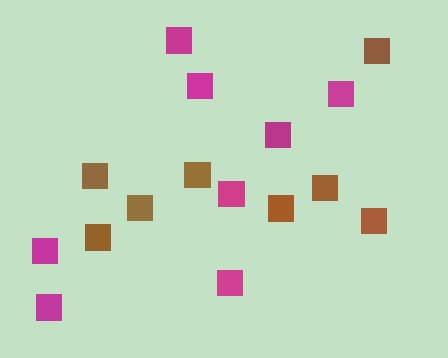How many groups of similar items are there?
There are 2 groups: one group of magenta squares (8) and one group of brown squares (8).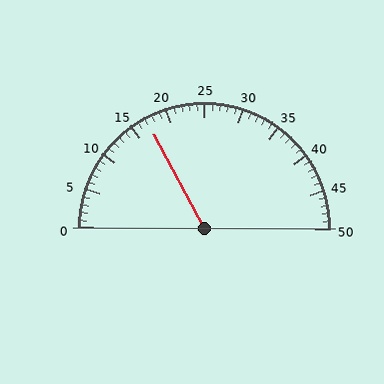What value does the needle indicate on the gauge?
The needle indicates approximately 17.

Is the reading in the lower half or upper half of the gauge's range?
The reading is in the lower half of the range (0 to 50).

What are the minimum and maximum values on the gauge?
The gauge ranges from 0 to 50.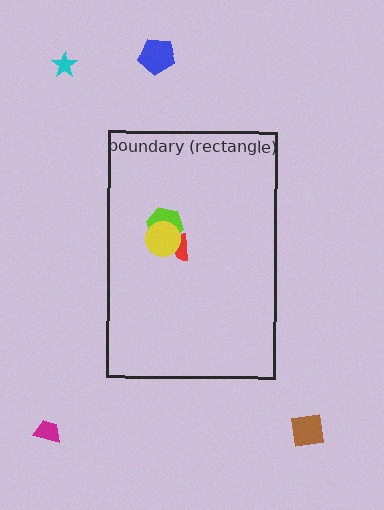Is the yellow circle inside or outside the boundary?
Inside.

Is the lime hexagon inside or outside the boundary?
Inside.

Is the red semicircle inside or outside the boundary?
Inside.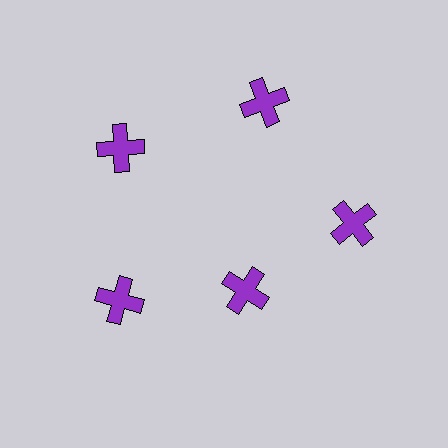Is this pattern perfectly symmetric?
No. The 5 purple crosses are arranged in a ring, but one element near the 5 o'clock position is pulled inward toward the center, breaking the 5-fold rotational symmetry.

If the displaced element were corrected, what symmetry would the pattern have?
It would have 5-fold rotational symmetry — the pattern would map onto itself every 72 degrees.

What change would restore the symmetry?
The symmetry would be restored by moving it outward, back onto the ring so that all 5 crosses sit at equal angles and equal distance from the center.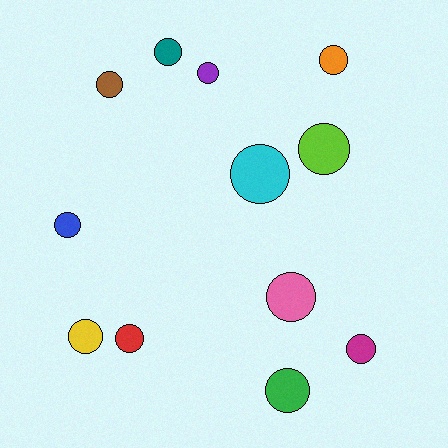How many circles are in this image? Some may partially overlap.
There are 12 circles.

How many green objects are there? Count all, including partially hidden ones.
There is 1 green object.